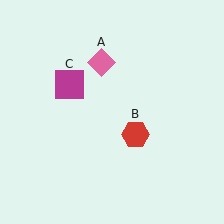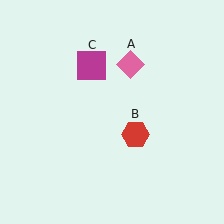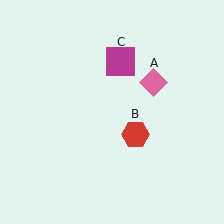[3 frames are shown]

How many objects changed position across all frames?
2 objects changed position: pink diamond (object A), magenta square (object C).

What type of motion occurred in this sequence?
The pink diamond (object A), magenta square (object C) rotated clockwise around the center of the scene.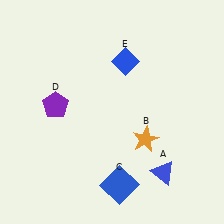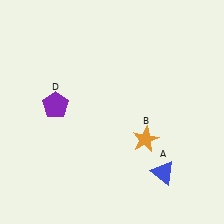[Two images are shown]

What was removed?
The blue diamond (E), the blue square (C) were removed in Image 2.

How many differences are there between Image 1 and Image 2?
There are 2 differences between the two images.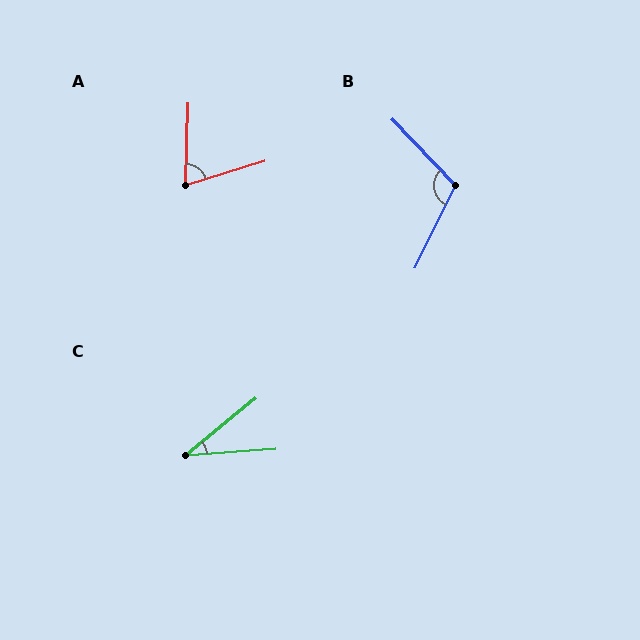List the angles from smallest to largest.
C (35°), A (71°), B (110°).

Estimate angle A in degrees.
Approximately 71 degrees.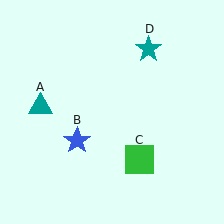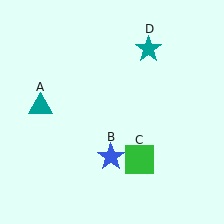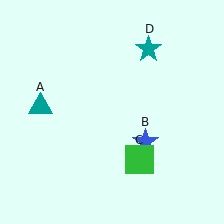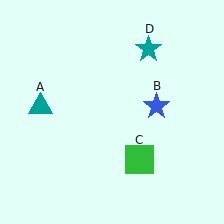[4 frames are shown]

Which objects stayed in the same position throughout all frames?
Teal triangle (object A) and green square (object C) and teal star (object D) remained stationary.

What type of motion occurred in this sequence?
The blue star (object B) rotated counterclockwise around the center of the scene.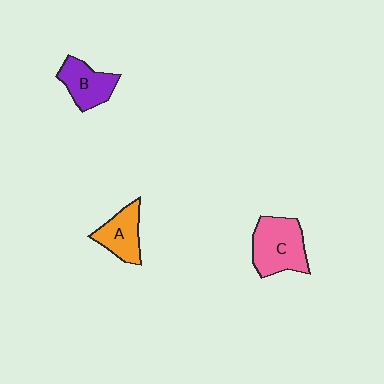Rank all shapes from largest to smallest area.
From largest to smallest: C (pink), B (purple), A (orange).